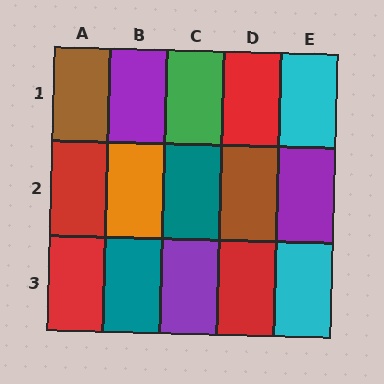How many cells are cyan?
2 cells are cyan.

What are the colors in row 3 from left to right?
Red, teal, purple, red, cyan.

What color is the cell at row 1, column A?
Brown.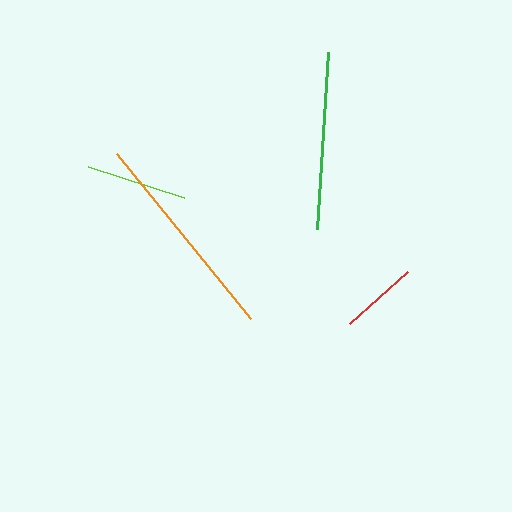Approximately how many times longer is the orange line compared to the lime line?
The orange line is approximately 2.1 times the length of the lime line.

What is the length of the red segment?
The red segment is approximately 78 pixels long.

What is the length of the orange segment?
The orange segment is approximately 213 pixels long.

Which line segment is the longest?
The orange line is the longest at approximately 213 pixels.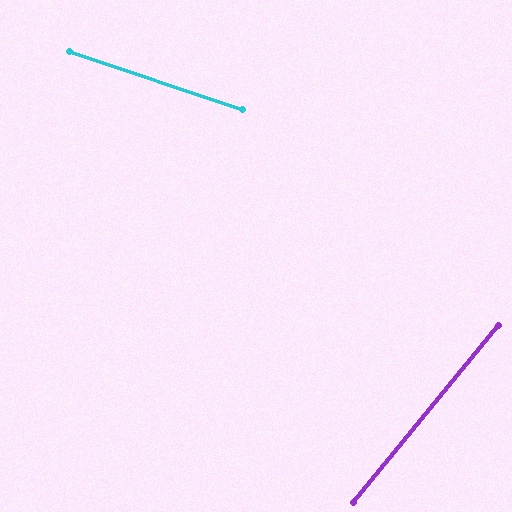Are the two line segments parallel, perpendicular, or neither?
Neither parallel nor perpendicular — they differ by about 69°.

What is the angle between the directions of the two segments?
Approximately 69 degrees.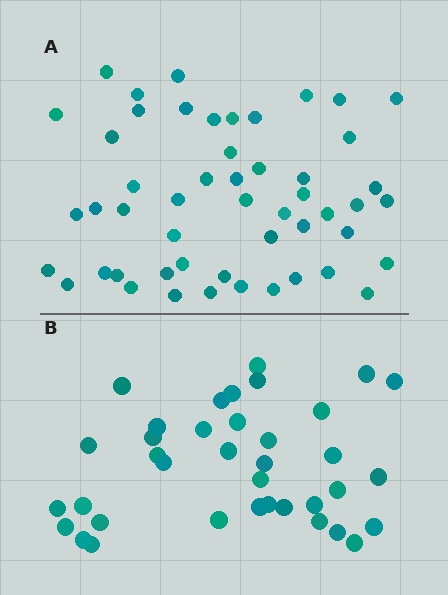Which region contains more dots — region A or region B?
Region A (the top region) has more dots.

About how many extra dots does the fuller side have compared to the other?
Region A has approximately 15 more dots than region B.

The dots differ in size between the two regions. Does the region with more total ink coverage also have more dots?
No. Region B has more total ink coverage because its dots are larger, but region A actually contains more individual dots. Total area can be misleading — the number of items is what matters here.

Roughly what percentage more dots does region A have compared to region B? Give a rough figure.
About 40% more.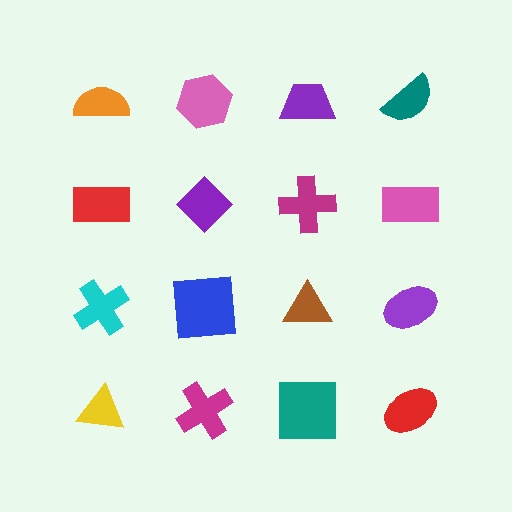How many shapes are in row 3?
4 shapes.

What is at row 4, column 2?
A magenta cross.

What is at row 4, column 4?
A red ellipse.